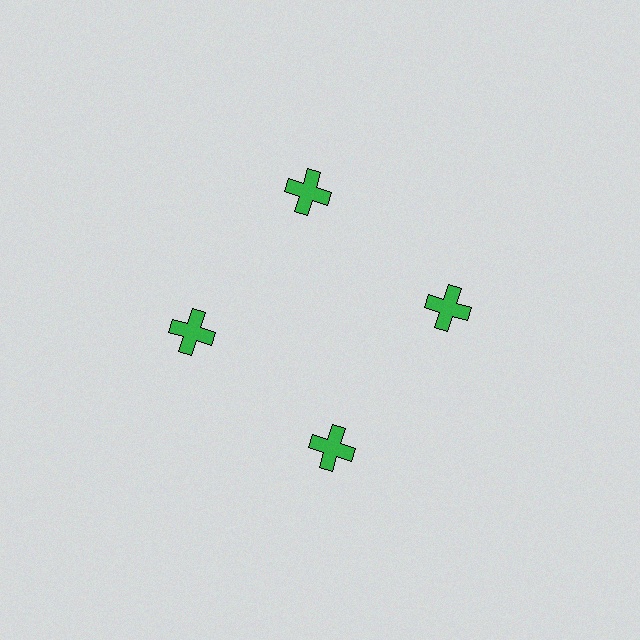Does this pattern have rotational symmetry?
Yes, this pattern has 4-fold rotational symmetry. It looks the same after rotating 90 degrees around the center.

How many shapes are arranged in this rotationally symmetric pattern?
There are 4 shapes, arranged in 4 groups of 1.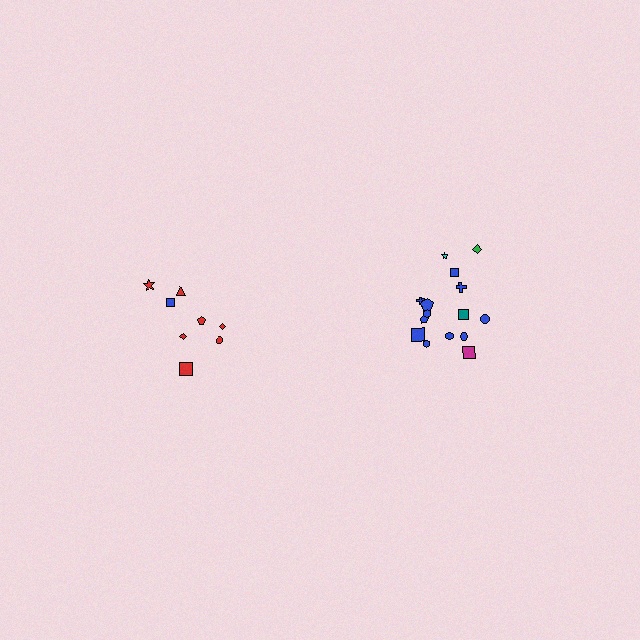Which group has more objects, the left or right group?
The right group.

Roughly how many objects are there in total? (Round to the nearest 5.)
Roughly 25 objects in total.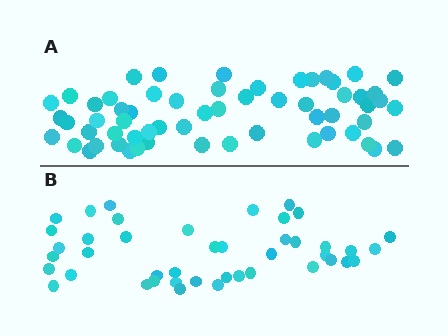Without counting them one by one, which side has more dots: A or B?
Region A (the top region) has more dots.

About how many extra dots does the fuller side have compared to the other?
Region A has approximately 15 more dots than region B.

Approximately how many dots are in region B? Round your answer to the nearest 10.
About 40 dots. (The exact count is 43, which rounds to 40.)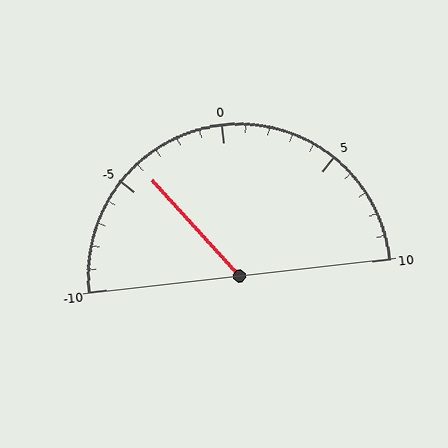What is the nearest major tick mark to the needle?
The nearest major tick mark is -5.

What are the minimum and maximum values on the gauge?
The gauge ranges from -10 to 10.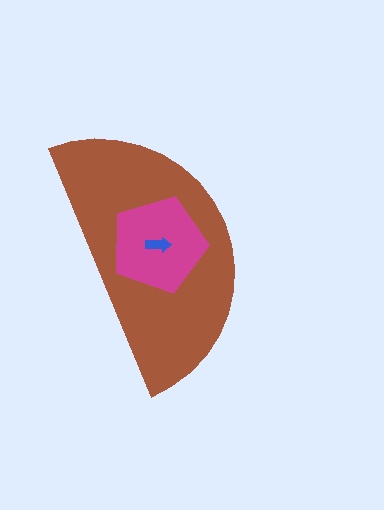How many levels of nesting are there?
3.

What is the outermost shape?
The brown semicircle.